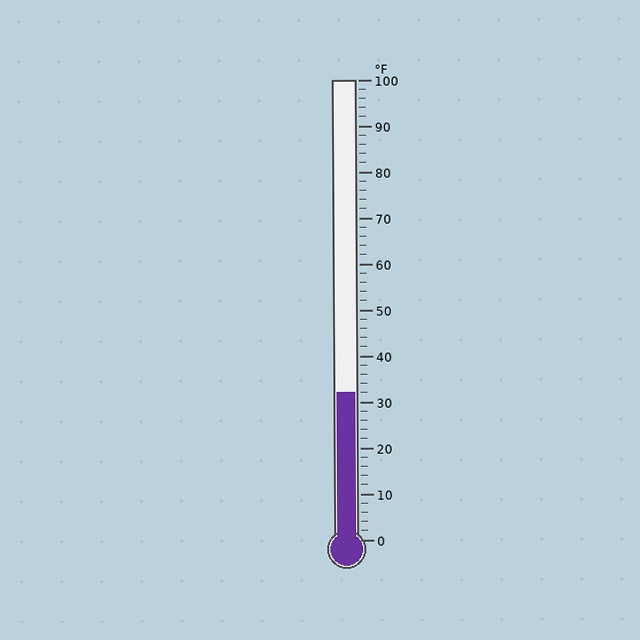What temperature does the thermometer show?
The thermometer shows approximately 32°F.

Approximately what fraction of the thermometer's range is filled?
The thermometer is filled to approximately 30% of its range.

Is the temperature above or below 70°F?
The temperature is below 70°F.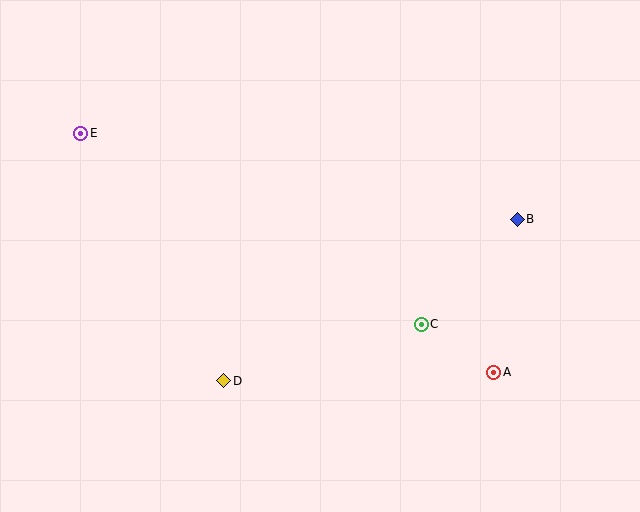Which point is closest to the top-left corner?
Point E is closest to the top-left corner.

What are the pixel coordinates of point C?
Point C is at (421, 324).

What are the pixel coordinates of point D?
Point D is at (224, 381).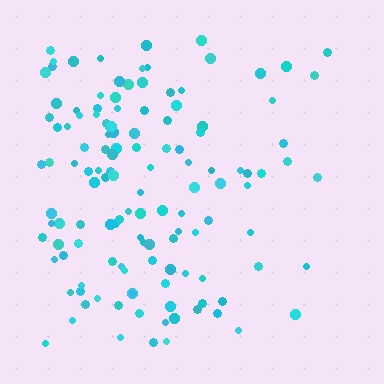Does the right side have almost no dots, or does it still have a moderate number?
Still a moderate number, just noticeably fewer than the left.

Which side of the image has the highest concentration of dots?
The left.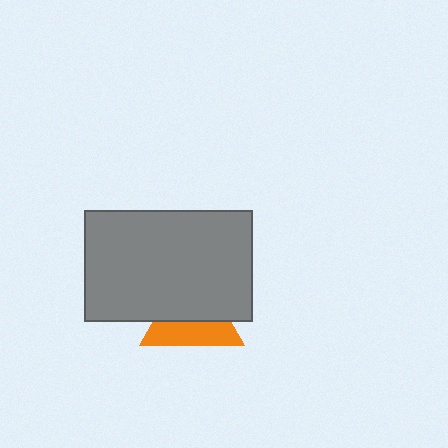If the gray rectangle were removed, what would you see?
You would see the complete orange triangle.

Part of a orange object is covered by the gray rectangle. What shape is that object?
It is a triangle.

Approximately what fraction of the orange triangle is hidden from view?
Roughly 55% of the orange triangle is hidden behind the gray rectangle.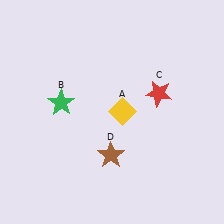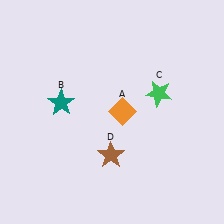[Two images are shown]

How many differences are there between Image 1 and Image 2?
There are 3 differences between the two images.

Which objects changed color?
A changed from yellow to orange. B changed from green to teal. C changed from red to green.